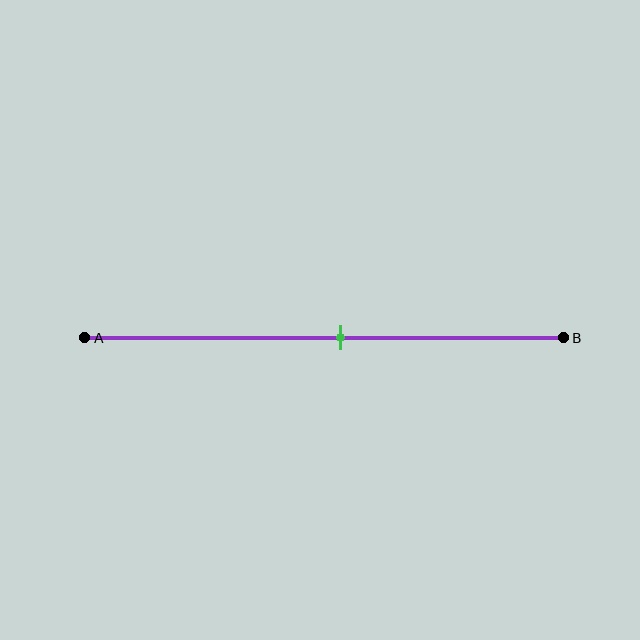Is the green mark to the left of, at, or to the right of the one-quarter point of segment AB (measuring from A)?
The green mark is to the right of the one-quarter point of segment AB.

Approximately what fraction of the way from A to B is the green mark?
The green mark is approximately 55% of the way from A to B.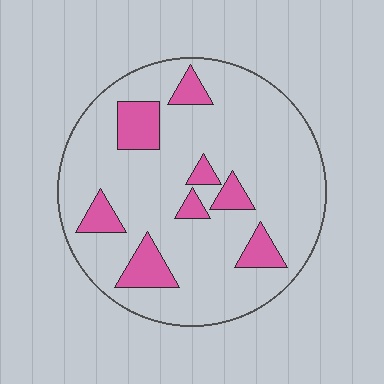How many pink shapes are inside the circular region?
8.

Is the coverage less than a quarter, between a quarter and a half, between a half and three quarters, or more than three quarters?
Less than a quarter.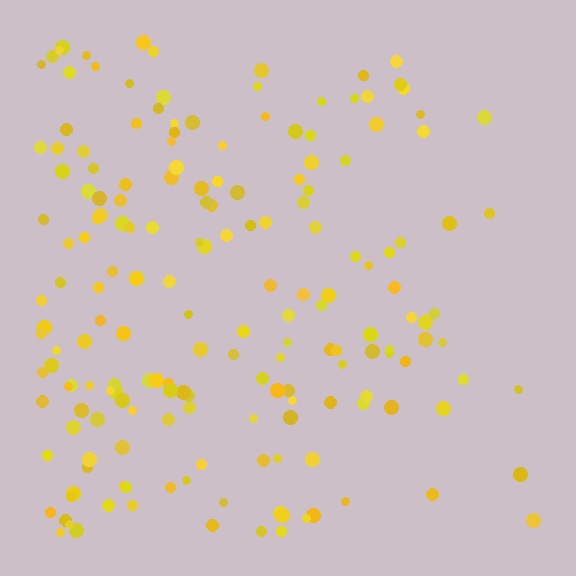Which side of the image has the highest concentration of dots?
The left.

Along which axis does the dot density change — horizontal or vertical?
Horizontal.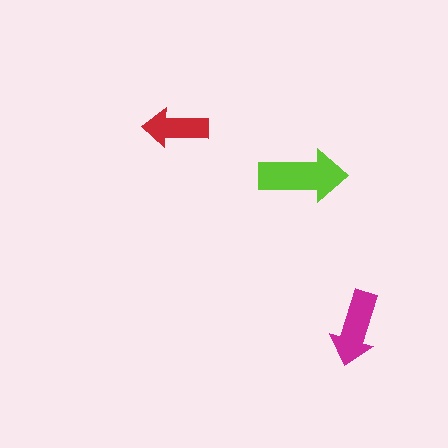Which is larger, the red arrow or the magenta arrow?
The magenta one.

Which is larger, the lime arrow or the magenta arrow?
The lime one.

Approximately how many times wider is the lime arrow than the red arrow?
About 1.5 times wider.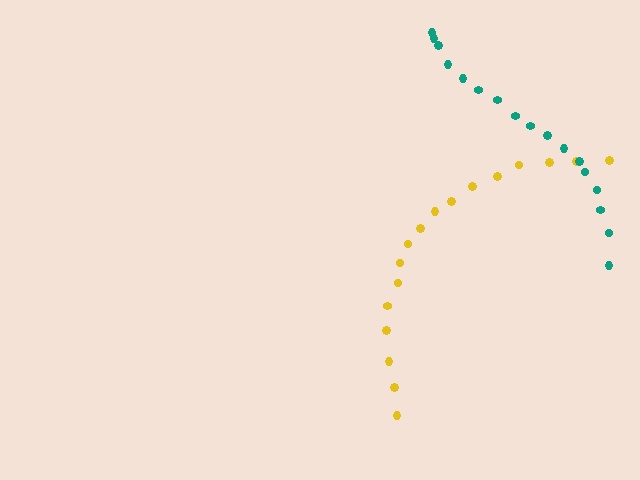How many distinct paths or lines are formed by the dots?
There are 2 distinct paths.